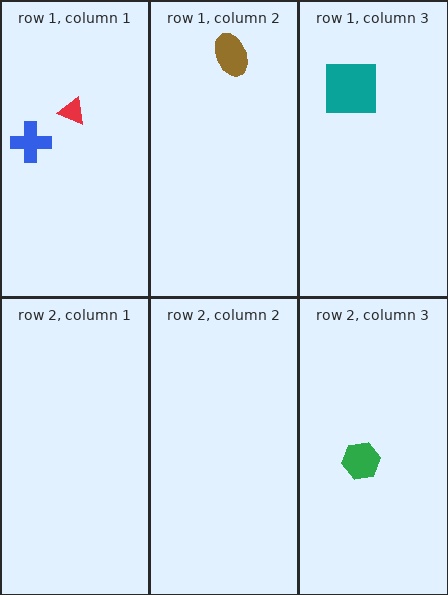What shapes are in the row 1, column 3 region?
The teal square.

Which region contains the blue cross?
The row 1, column 1 region.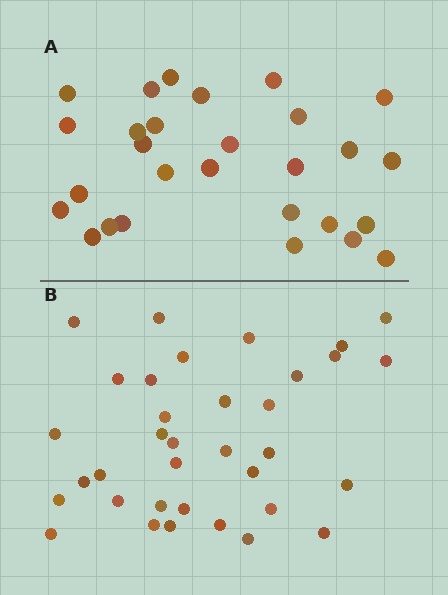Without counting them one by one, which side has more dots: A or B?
Region B (the bottom region) has more dots.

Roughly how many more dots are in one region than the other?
Region B has roughly 8 or so more dots than region A.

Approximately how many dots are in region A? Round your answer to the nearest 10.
About 30 dots. (The exact count is 28, which rounds to 30.)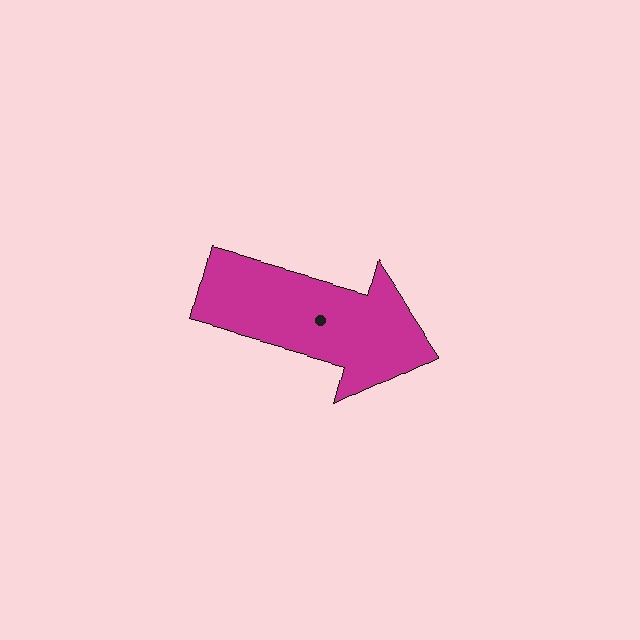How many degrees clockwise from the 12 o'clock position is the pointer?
Approximately 105 degrees.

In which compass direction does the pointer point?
East.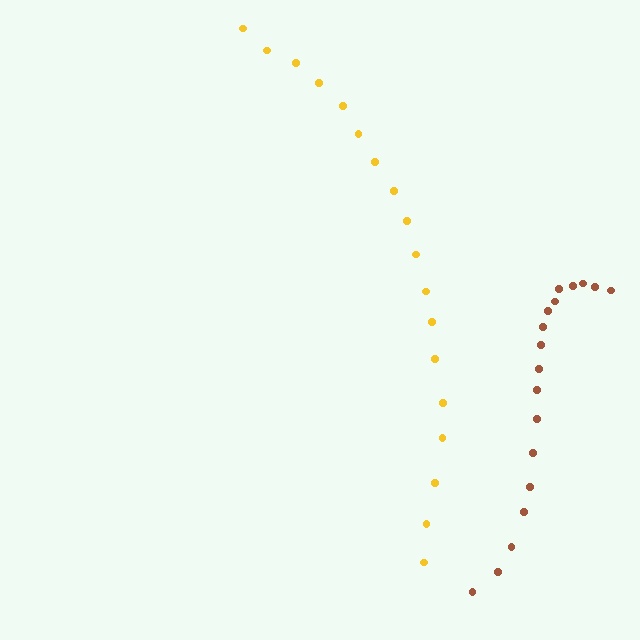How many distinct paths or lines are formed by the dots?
There are 2 distinct paths.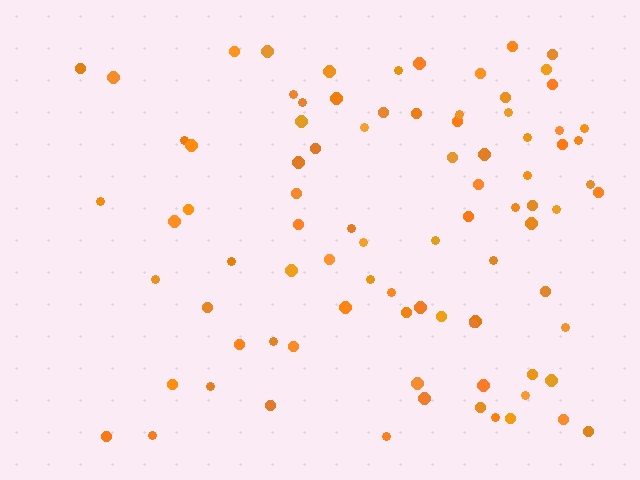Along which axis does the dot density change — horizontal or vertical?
Horizontal.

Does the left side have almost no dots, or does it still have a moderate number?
Still a moderate number, just noticeably fewer than the right.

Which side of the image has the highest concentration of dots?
The right.